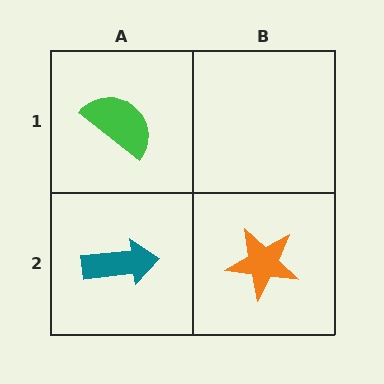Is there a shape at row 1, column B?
No, that cell is empty.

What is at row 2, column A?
A teal arrow.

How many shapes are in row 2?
2 shapes.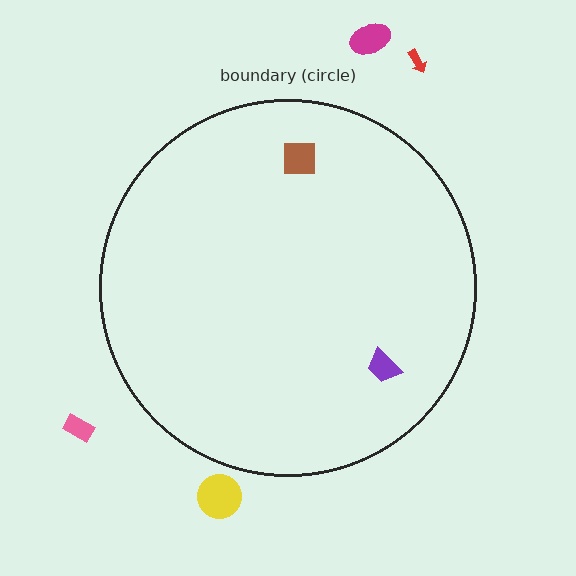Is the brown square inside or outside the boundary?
Inside.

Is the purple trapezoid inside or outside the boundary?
Inside.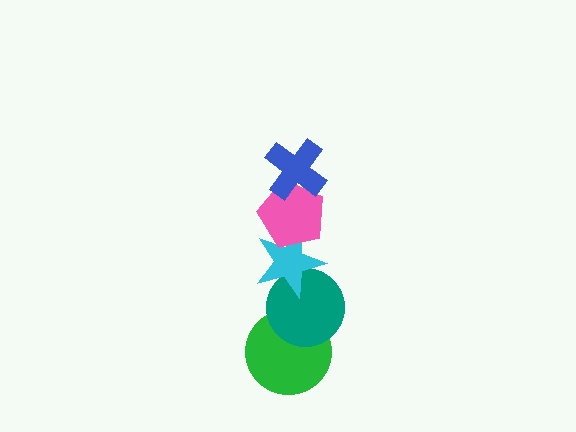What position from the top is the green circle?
The green circle is 5th from the top.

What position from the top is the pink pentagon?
The pink pentagon is 2nd from the top.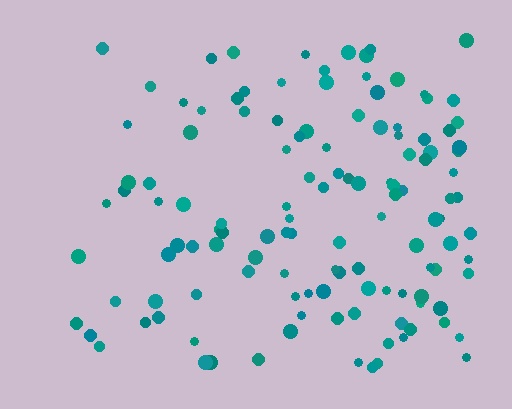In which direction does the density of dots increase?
From left to right, with the right side densest.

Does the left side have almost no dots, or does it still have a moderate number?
Still a moderate number, just noticeably fewer than the right.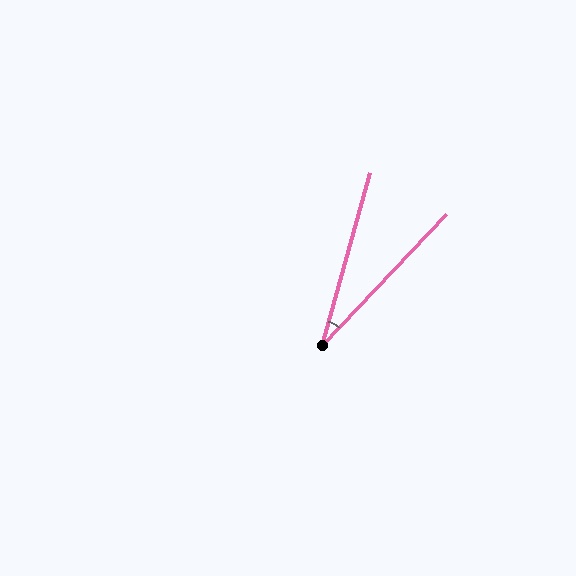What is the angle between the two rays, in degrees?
Approximately 28 degrees.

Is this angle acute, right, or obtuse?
It is acute.